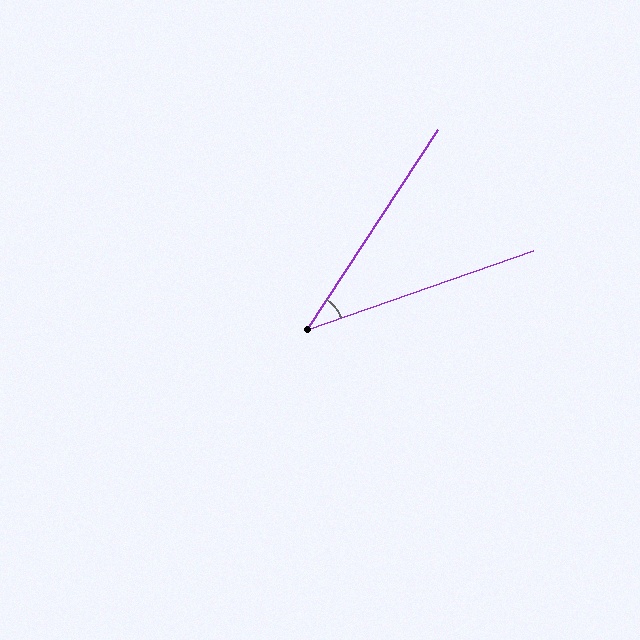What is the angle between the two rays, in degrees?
Approximately 38 degrees.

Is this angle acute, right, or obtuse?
It is acute.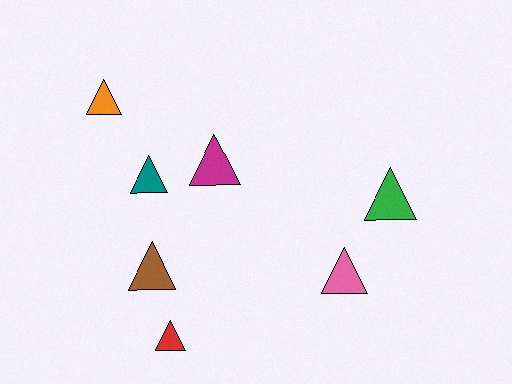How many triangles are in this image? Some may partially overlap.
There are 7 triangles.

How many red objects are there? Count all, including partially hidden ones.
There is 1 red object.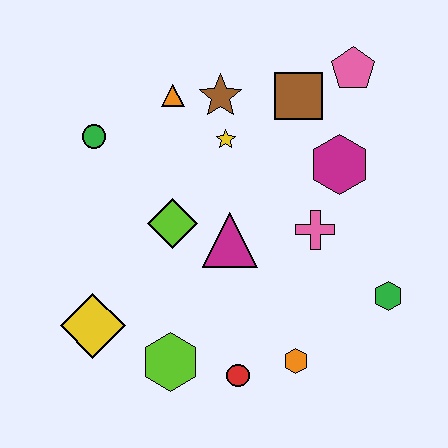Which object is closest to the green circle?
The orange triangle is closest to the green circle.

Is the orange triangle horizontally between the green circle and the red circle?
Yes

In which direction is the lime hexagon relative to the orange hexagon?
The lime hexagon is to the left of the orange hexagon.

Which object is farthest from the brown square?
The yellow diamond is farthest from the brown square.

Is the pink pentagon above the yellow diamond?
Yes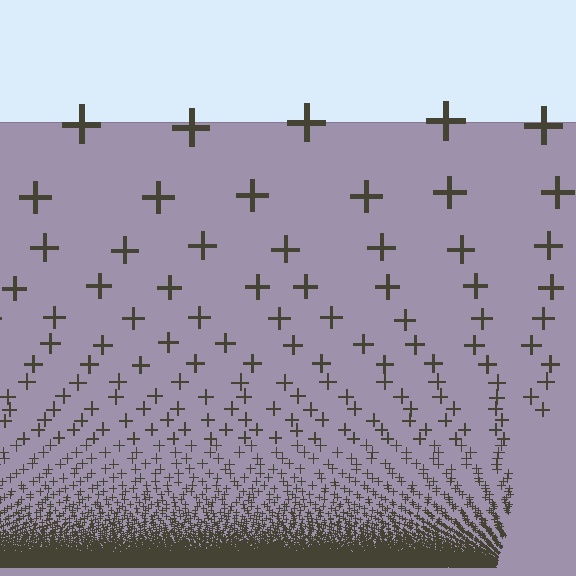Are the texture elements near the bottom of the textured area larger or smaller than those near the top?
Smaller. The gradient is inverted — elements near the bottom are smaller and denser.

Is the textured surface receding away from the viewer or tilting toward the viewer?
The surface appears to tilt toward the viewer. Texture elements get larger and sparser toward the top.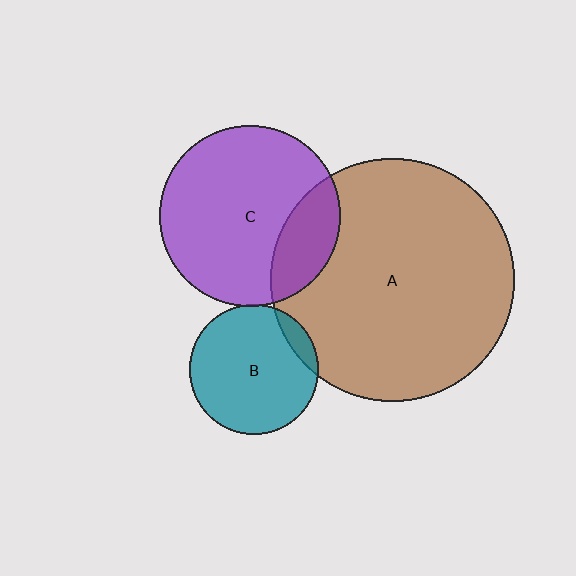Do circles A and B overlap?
Yes.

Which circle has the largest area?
Circle A (brown).